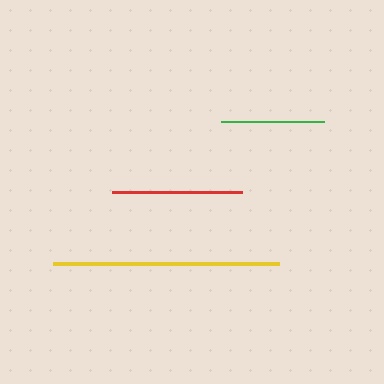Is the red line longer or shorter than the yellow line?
The yellow line is longer than the red line.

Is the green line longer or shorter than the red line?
The red line is longer than the green line.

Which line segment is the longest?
The yellow line is the longest at approximately 226 pixels.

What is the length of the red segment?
The red segment is approximately 130 pixels long.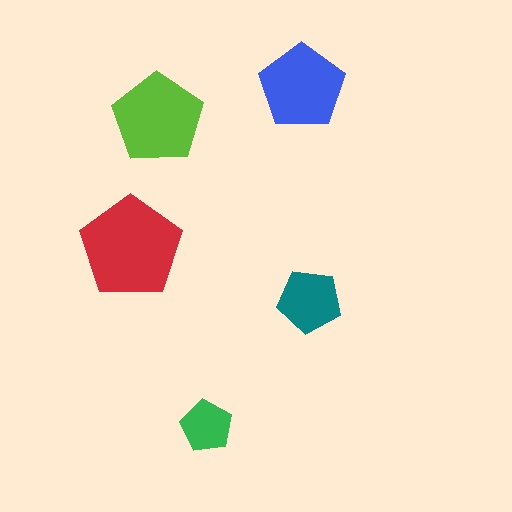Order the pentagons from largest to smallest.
the red one, the lime one, the blue one, the teal one, the green one.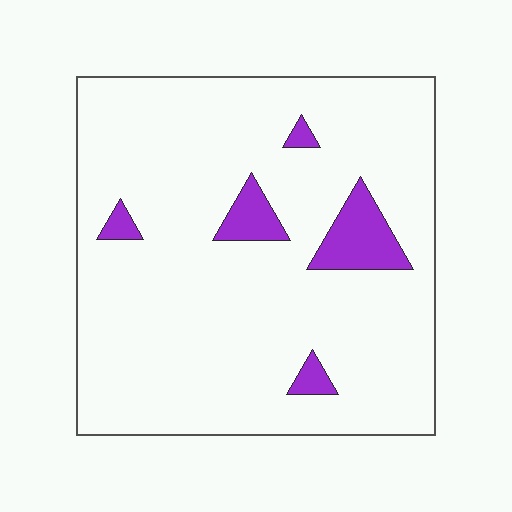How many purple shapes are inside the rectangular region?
5.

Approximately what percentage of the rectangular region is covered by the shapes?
Approximately 10%.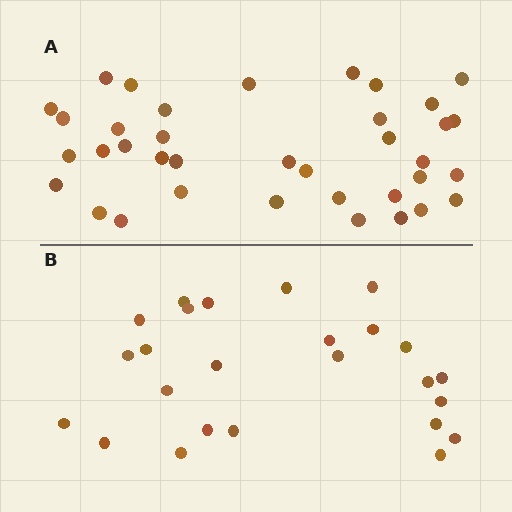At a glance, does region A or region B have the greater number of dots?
Region A (the top region) has more dots.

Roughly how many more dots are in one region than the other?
Region A has roughly 12 or so more dots than region B.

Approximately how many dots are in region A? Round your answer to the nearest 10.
About 40 dots. (The exact count is 37, which rounds to 40.)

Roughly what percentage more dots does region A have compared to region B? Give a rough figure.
About 50% more.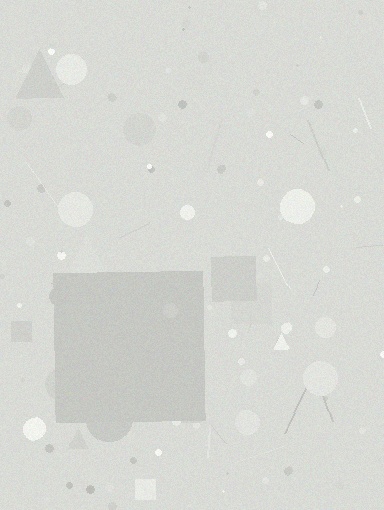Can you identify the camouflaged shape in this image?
The camouflaged shape is a square.